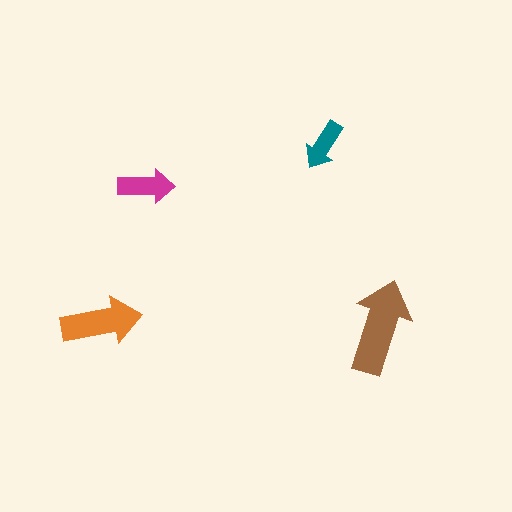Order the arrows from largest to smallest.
the brown one, the orange one, the magenta one, the teal one.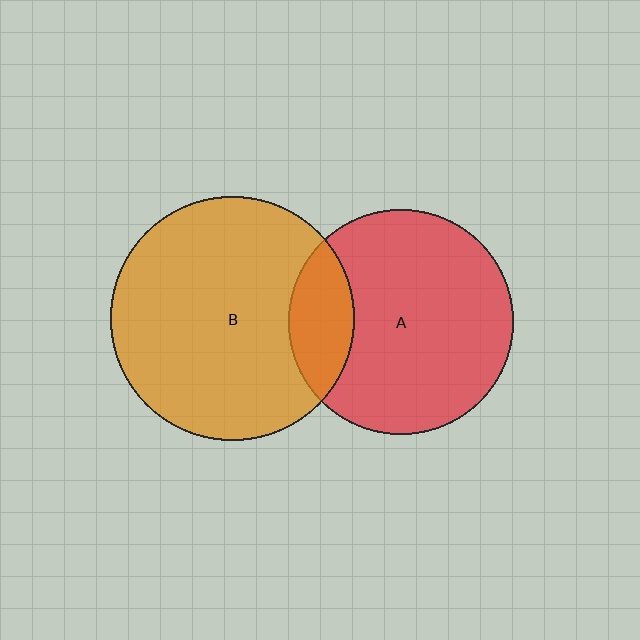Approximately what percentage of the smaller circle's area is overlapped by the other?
Approximately 20%.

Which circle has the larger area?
Circle B (orange).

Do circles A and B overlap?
Yes.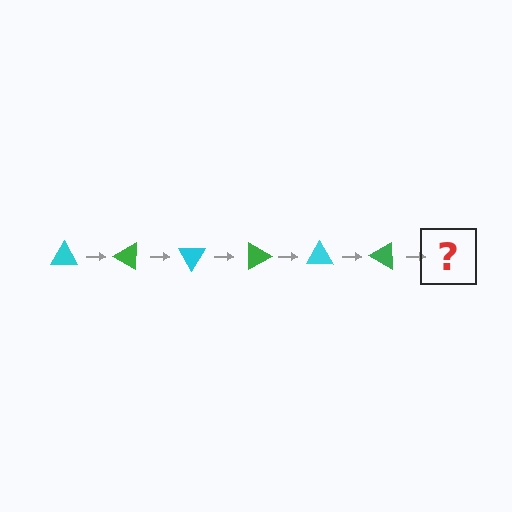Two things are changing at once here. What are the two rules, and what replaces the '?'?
The two rules are that it rotates 30 degrees each step and the color cycles through cyan and green. The '?' should be a cyan triangle, rotated 180 degrees from the start.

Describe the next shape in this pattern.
It should be a cyan triangle, rotated 180 degrees from the start.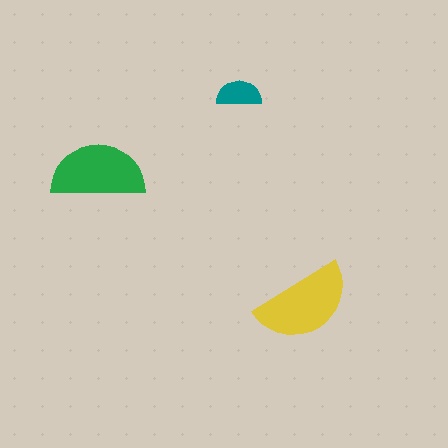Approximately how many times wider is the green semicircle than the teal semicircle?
About 2 times wider.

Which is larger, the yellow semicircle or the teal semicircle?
The yellow one.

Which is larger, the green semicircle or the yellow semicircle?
The yellow one.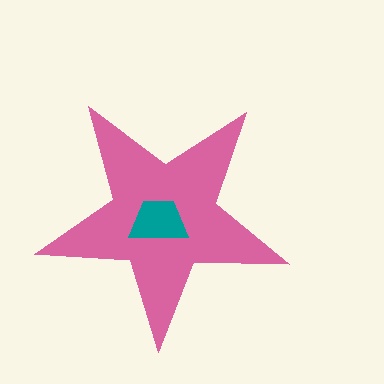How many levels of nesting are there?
2.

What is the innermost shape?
The teal trapezoid.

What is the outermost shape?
The pink star.